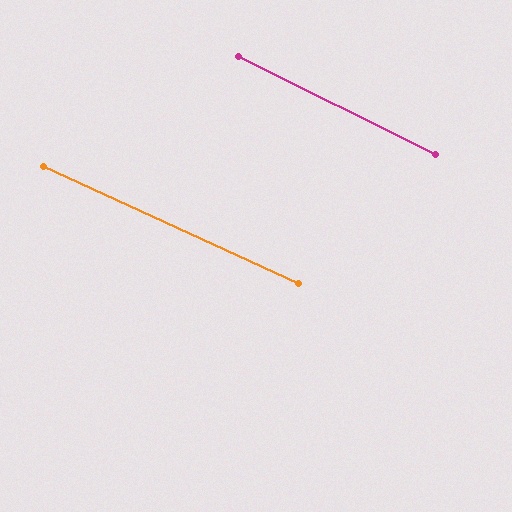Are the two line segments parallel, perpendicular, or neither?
Parallel — their directions differ by only 1.7°.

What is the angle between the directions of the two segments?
Approximately 2 degrees.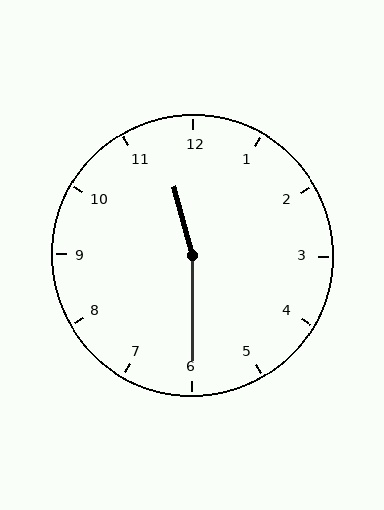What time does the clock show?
11:30.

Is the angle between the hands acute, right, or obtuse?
It is obtuse.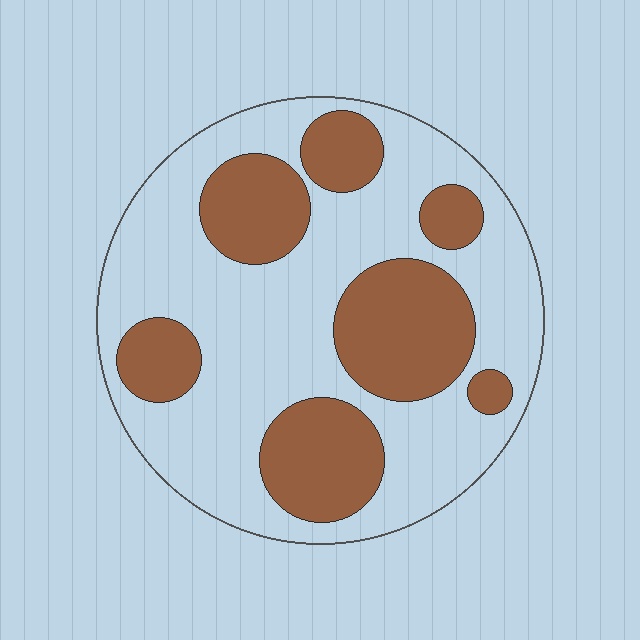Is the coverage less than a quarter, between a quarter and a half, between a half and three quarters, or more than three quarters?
Between a quarter and a half.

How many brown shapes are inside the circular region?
7.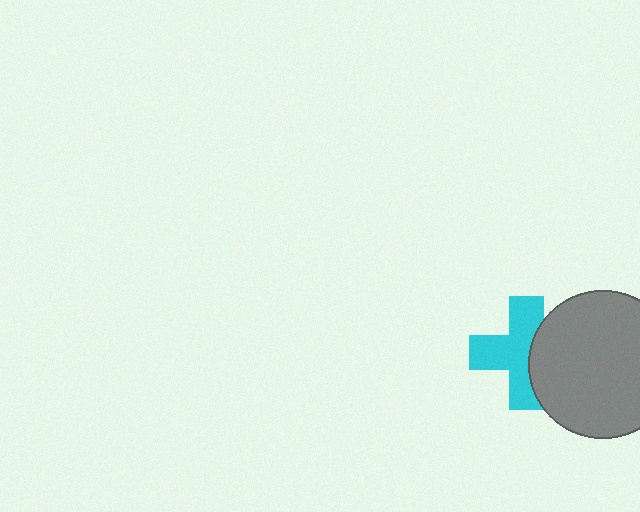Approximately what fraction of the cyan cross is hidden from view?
Roughly 35% of the cyan cross is hidden behind the gray circle.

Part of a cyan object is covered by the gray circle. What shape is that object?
It is a cross.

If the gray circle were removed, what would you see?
You would see the complete cyan cross.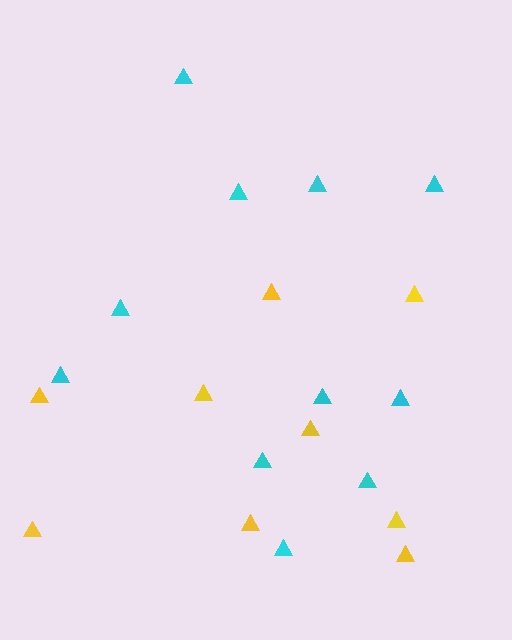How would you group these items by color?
There are 2 groups: one group of yellow triangles (9) and one group of cyan triangles (11).